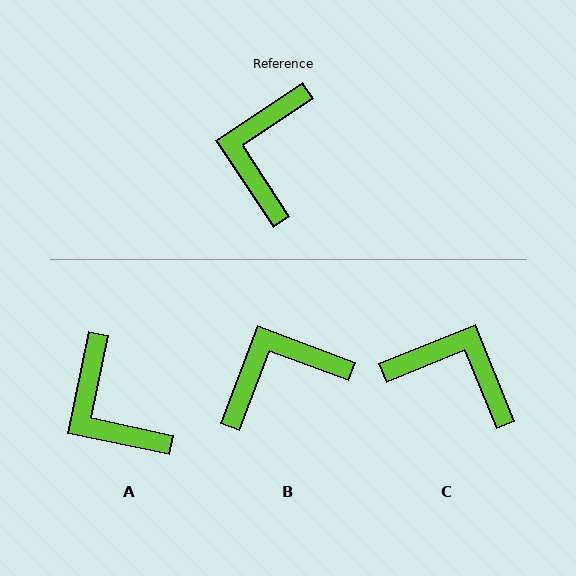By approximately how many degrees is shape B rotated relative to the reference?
Approximately 54 degrees clockwise.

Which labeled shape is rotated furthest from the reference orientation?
C, about 102 degrees away.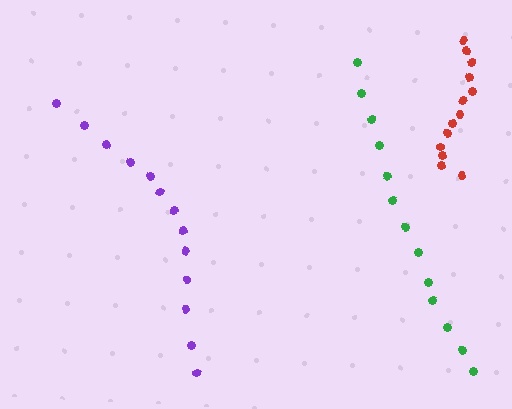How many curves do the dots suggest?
There are 3 distinct paths.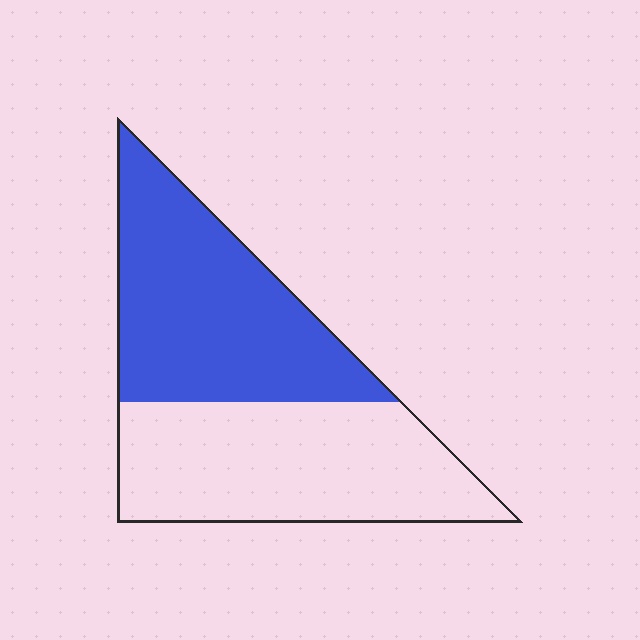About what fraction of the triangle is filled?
About one half (1/2).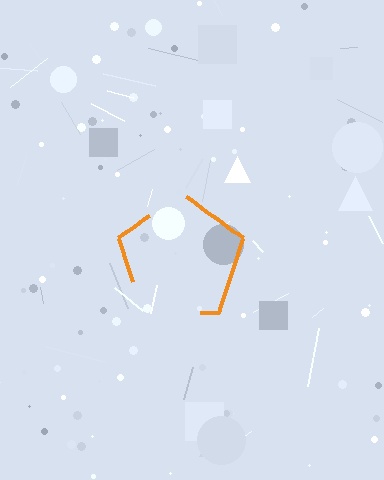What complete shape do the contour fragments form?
The contour fragments form a pentagon.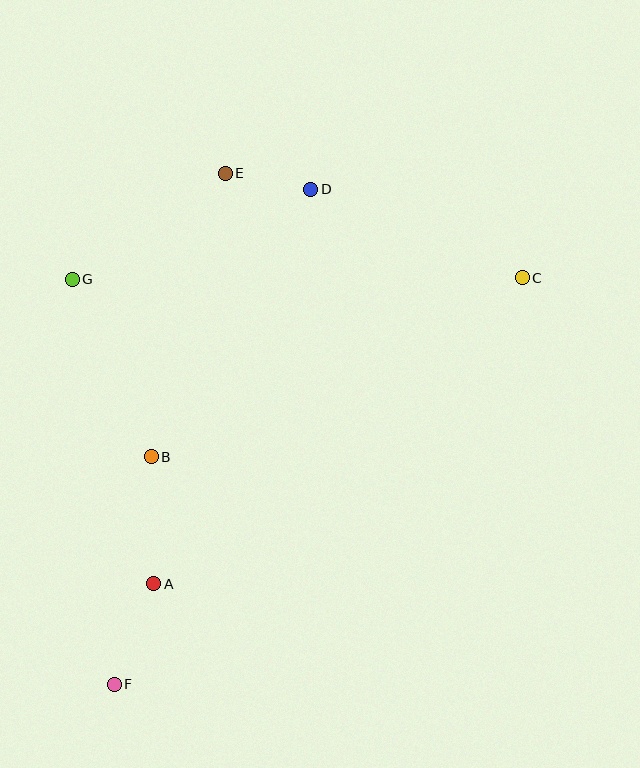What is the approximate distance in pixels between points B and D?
The distance between B and D is approximately 311 pixels.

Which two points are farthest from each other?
Points C and F are farthest from each other.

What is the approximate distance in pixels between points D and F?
The distance between D and F is approximately 532 pixels.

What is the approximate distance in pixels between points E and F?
The distance between E and F is approximately 523 pixels.